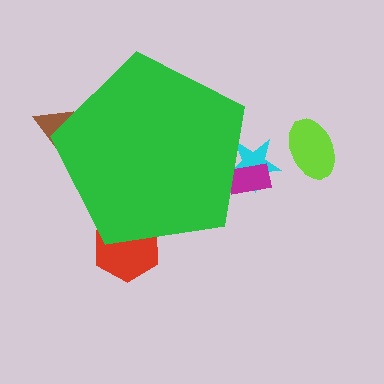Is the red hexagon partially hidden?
Yes, the red hexagon is partially hidden behind the green pentagon.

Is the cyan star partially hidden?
Yes, the cyan star is partially hidden behind the green pentagon.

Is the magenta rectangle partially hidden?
Yes, the magenta rectangle is partially hidden behind the green pentagon.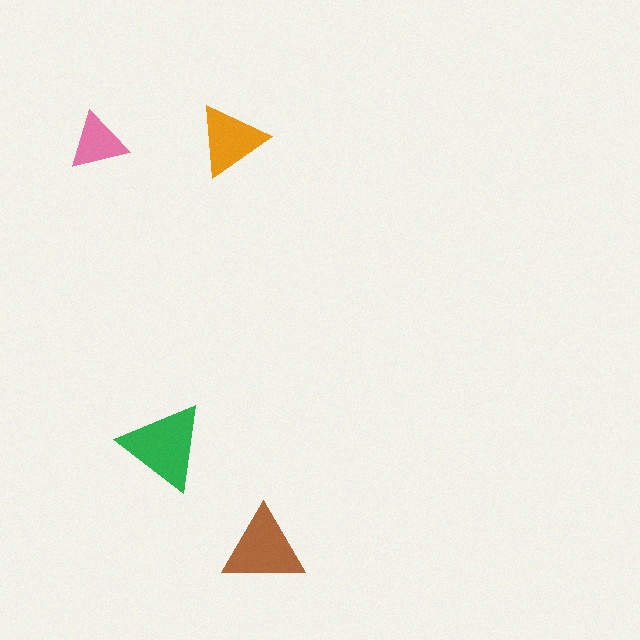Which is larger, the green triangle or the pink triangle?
The green one.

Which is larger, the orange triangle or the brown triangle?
The brown one.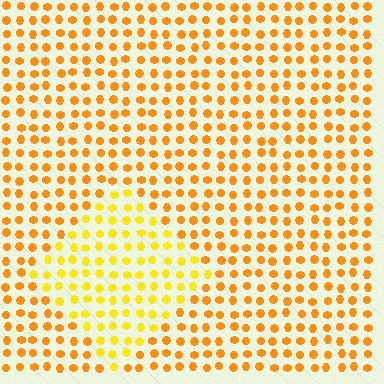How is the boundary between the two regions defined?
The boundary is defined purely by a slight shift in hue (about 23 degrees). Spacing, size, and orientation are identical on both sides.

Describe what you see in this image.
The image is filled with small orange elements in a uniform arrangement. A diamond-shaped region is visible where the elements are tinted to a slightly different hue, forming a subtle color boundary.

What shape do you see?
I see a diamond.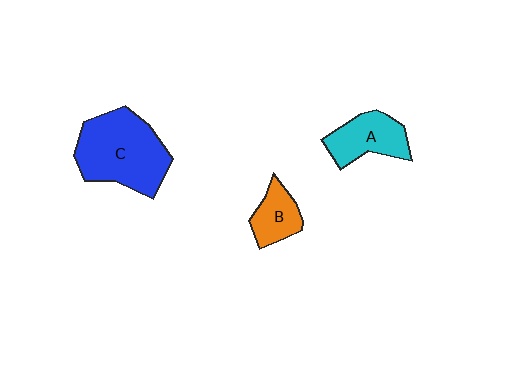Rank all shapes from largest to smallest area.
From largest to smallest: C (blue), A (cyan), B (orange).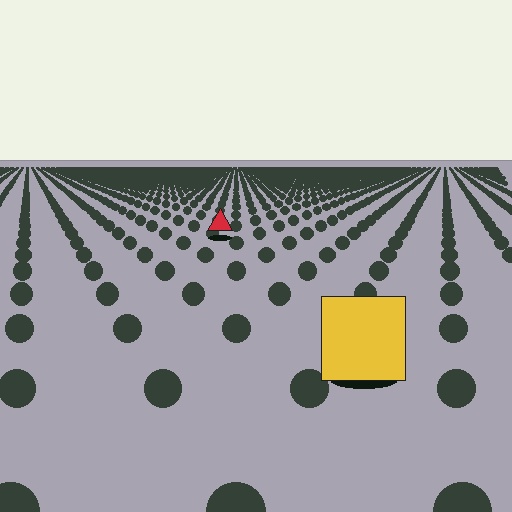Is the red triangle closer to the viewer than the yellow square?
No. The yellow square is closer — you can tell from the texture gradient: the ground texture is coarser near it.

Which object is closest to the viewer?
The yellow square is closest. The texture marks near it are larger and more spread out.